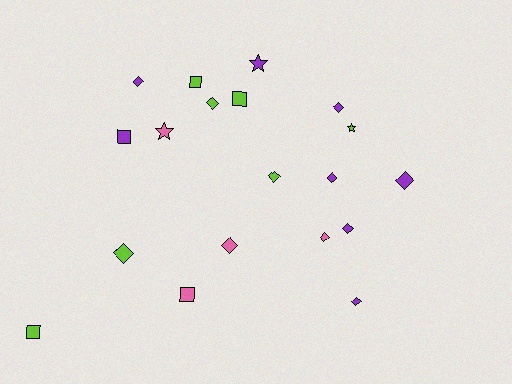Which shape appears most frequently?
Diamond, with 11 objects.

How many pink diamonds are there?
There are 2 pink diamonds.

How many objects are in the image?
There are 19 objects.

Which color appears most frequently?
Purple, with 8 objects.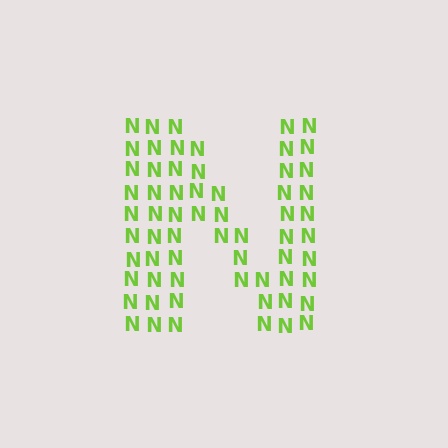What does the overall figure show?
The overall figure shows the letter N.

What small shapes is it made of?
It is made of small letter N's.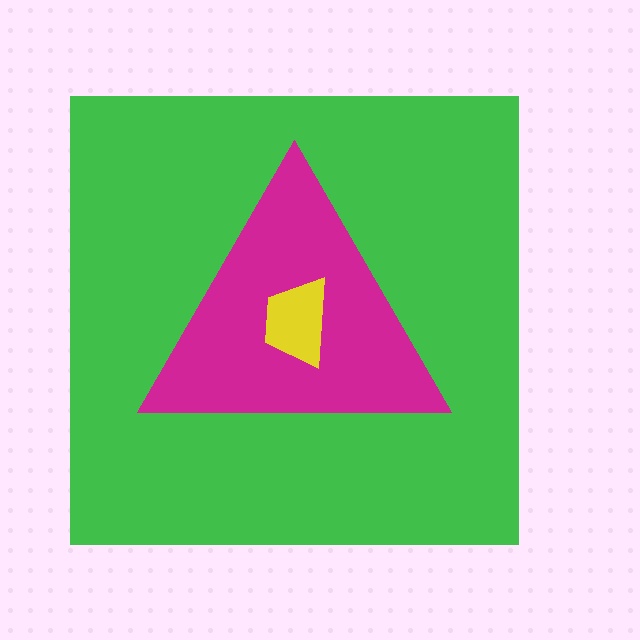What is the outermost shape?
The green square.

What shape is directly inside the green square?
The magenta triangle.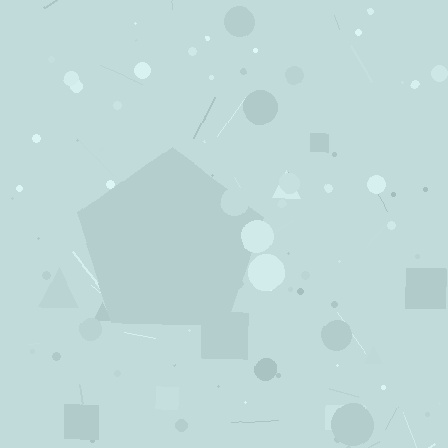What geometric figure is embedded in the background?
A pentagon is embedded in the background.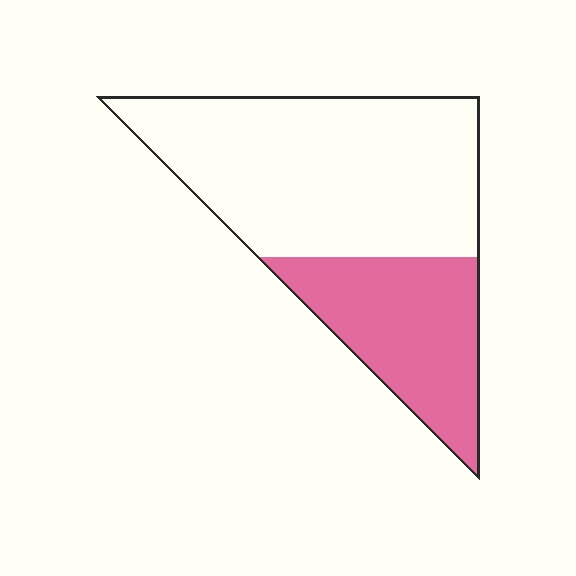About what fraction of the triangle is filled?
About one third (1/3).